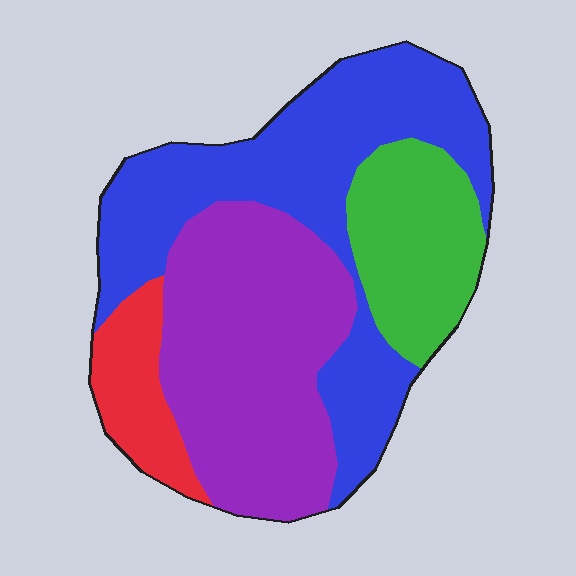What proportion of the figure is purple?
Purple covers about 35% of the figure.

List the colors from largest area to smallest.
From largest to smallest: blue, purple, green, red.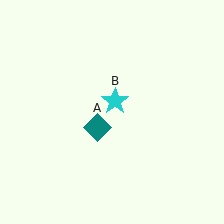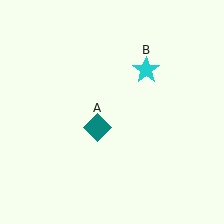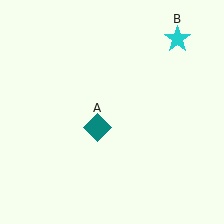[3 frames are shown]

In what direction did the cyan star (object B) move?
The cyan star (object B) moved up and to the right.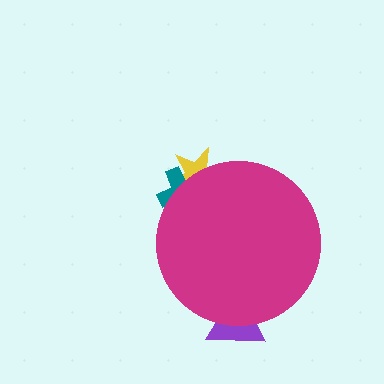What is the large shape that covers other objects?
A magenta circle.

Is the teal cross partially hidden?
Yes, the teal cross is partially hidden behind the magenta circle.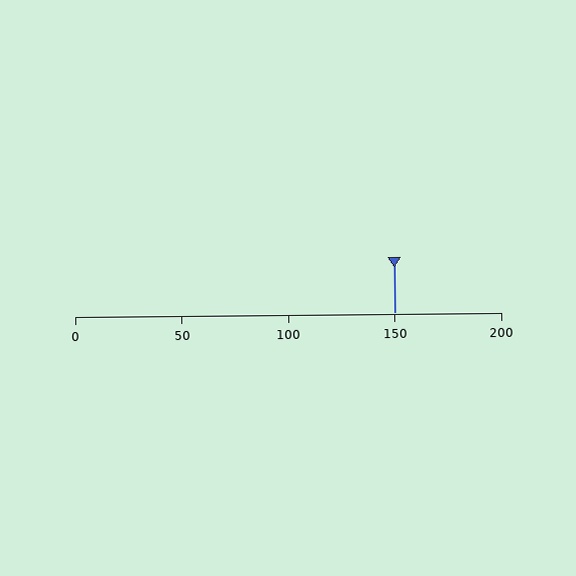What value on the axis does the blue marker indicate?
The marker indicates approximately 150.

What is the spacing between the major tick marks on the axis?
The major ticks are spaced 50 apart.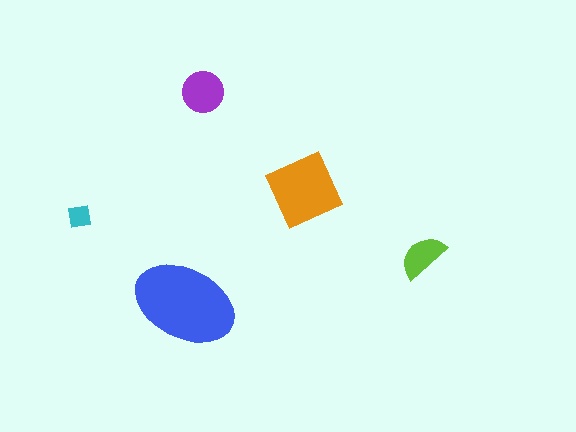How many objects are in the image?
There are 5 objects in the image.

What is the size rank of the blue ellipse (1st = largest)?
1st.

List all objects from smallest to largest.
The cyan square, the lime semicircle, the purple circle, the orange square, the blue ellipse.